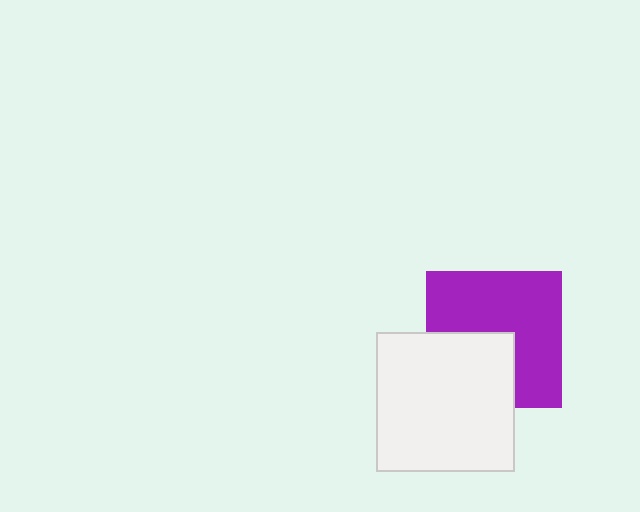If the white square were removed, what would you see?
You would see the complete purple square.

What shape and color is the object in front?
The object in front is a white square.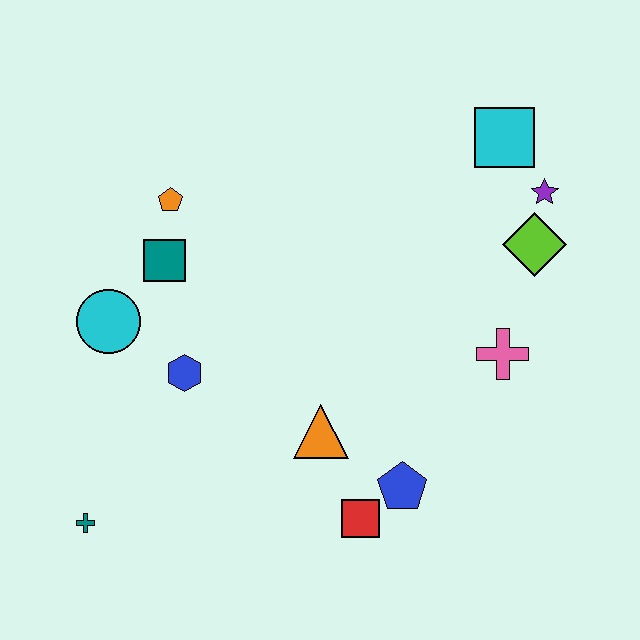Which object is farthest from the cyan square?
The teal cross is farthest from the cyan square.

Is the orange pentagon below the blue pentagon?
No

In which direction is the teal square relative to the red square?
The teal square is above the red square.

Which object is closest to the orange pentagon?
The teal square is closest to the orange pentagon.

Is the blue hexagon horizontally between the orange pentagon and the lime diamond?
Yes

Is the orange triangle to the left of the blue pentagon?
Yes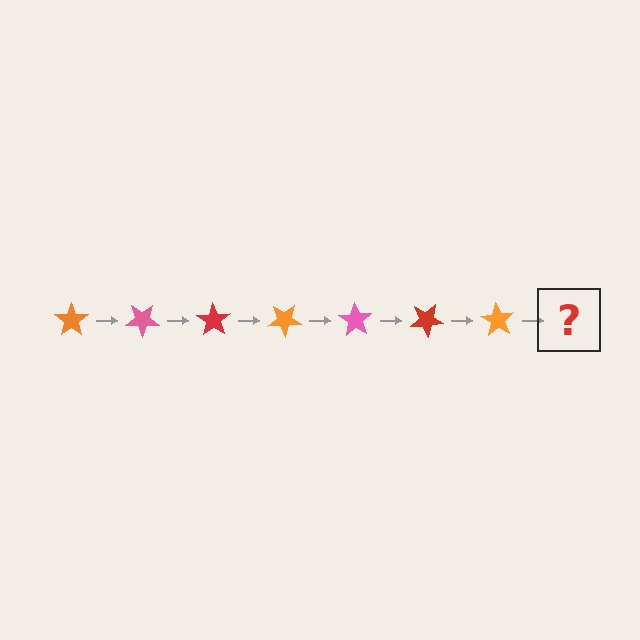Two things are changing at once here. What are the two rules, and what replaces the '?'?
The two rules are that it rotates 35 degrees each step and the color cycles through orange, pink, and red. The '?' should be a pink star, rotated 245 degrees from the start.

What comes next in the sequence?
The next element should be a pink star, rotated 245 degrees from the start.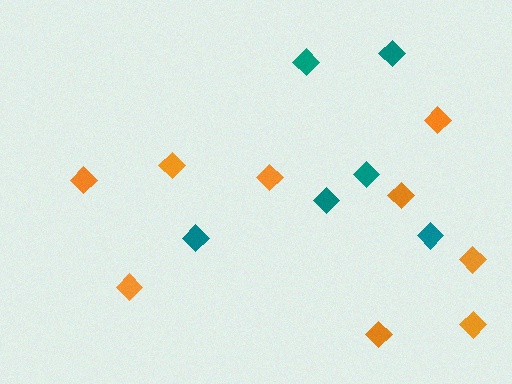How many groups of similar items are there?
There are 2 groups: one group of teal diamonds (6) and one group of orange diamonds (9).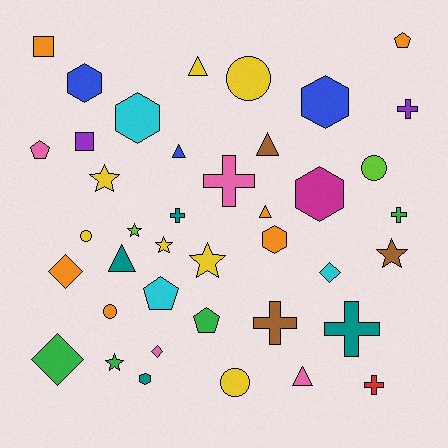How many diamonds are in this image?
There are 4 diamonds.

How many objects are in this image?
There are 40 objects.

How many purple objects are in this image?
There are 2 purple objects.